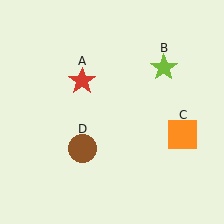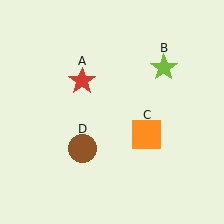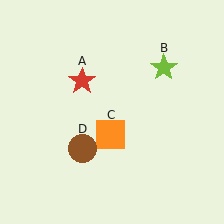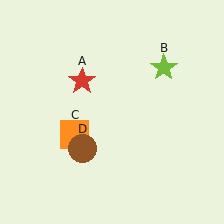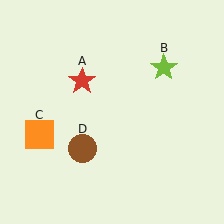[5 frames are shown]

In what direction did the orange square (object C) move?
The orange square (object C) moved left.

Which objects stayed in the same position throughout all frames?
Red star (object A) and lime star (object B) and brown circle (object D) remained stationary.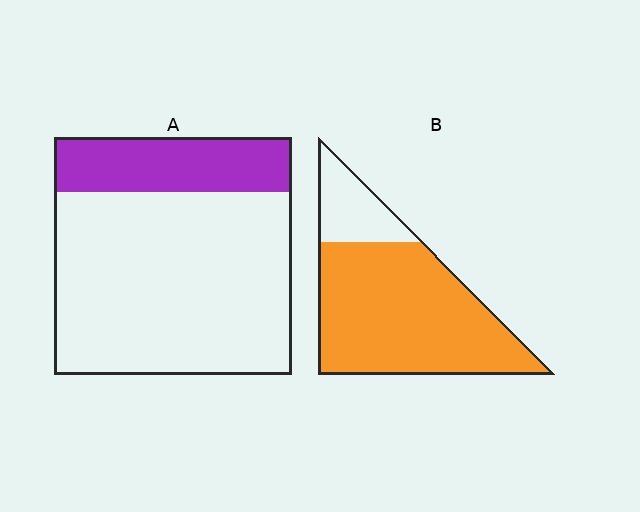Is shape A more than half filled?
No.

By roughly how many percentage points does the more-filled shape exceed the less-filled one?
By roughly 55 percentage points (B over A).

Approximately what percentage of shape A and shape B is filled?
A is approximately 25% and B is approximately 80%.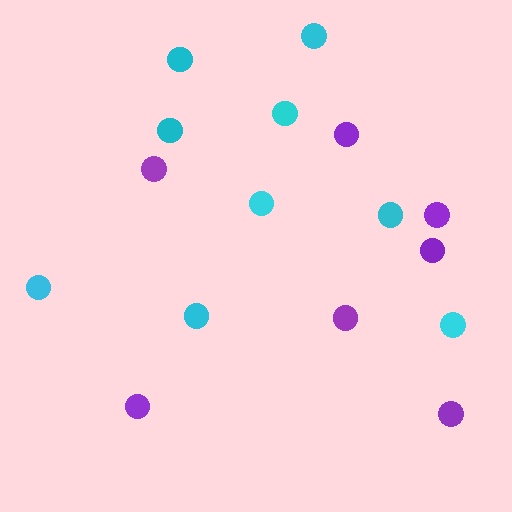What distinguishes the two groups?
There are 2 groups: one group of purple circles (7) and one group of cyan circles (9).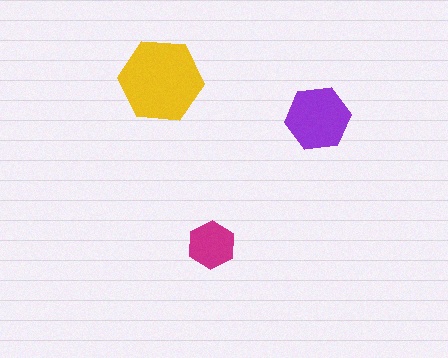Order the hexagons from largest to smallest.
the yellow one, the purple one, the magenta one.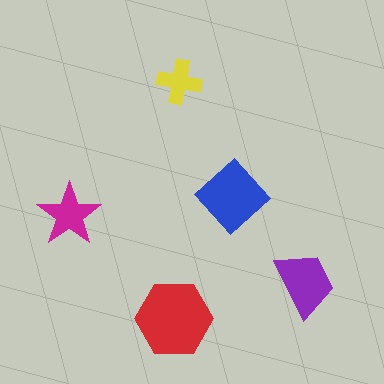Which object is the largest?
The red hexagon.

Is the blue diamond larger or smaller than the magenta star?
Larger.